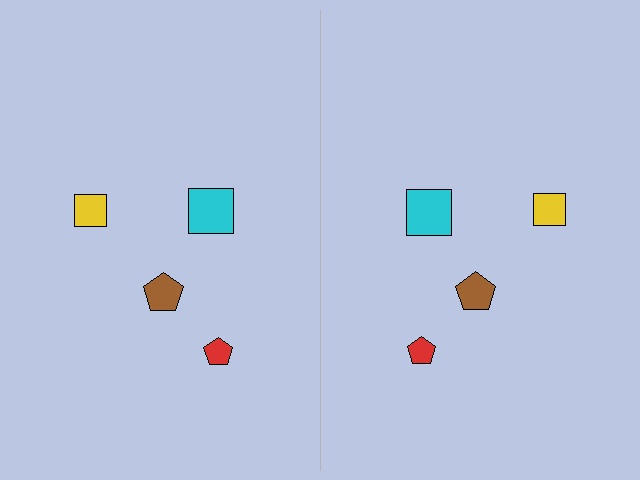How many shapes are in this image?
There are 8 shapes in this image.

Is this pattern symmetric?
Yes, this pattern has bilateral (reflection) symmetry.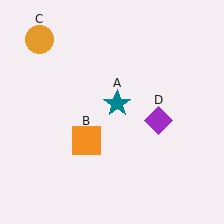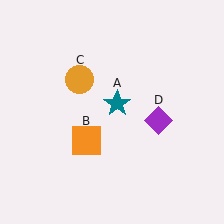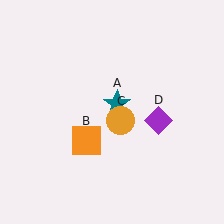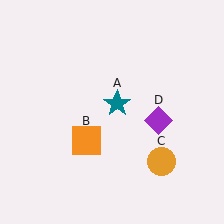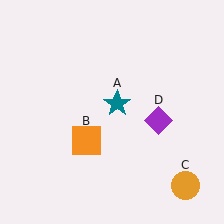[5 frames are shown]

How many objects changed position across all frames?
1 object changed position: orange circle (object C).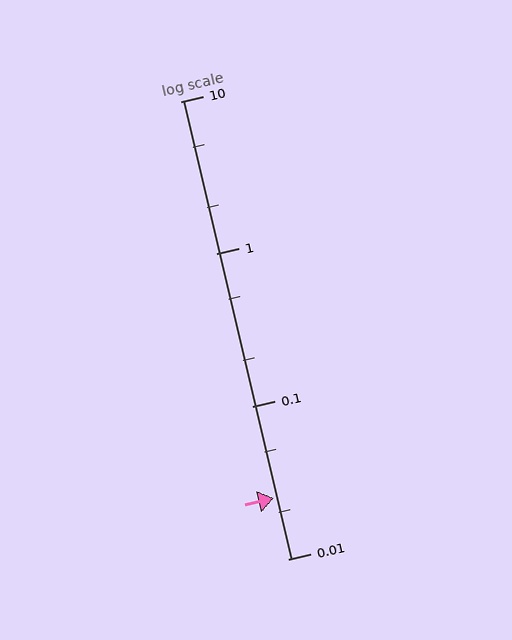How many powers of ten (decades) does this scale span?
The scale spans 3 decades, from 0.01 to 10.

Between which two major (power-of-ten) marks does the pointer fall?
The pointer is between 0.01 and 0.1.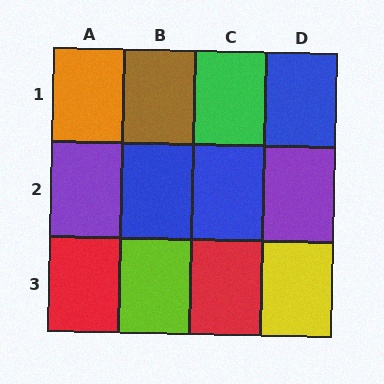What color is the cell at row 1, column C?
Green.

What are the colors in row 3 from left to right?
Red, lime, red, yellow.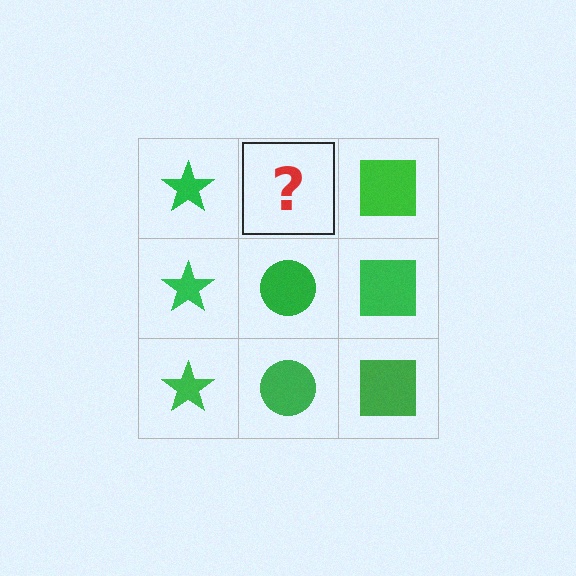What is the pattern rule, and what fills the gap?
The rule is that each column has a consistent shape. The gap should be filled with a green circle.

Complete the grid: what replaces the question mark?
The question mark should be replaced with a green circle.